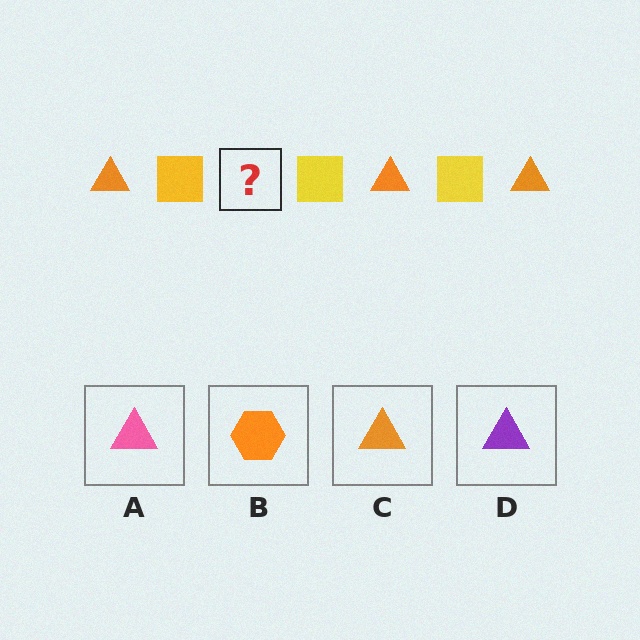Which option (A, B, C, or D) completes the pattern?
C.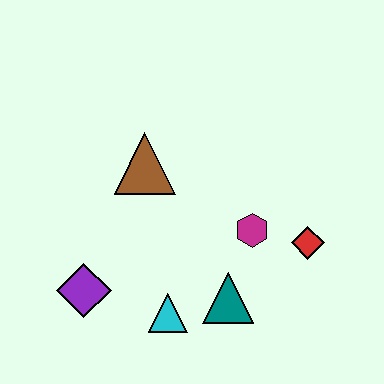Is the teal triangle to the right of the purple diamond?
Yes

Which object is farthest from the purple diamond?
The red diamond is farthest from the purple diamond.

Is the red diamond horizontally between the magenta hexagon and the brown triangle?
No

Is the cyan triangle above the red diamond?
No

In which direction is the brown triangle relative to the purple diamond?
The brown triangle is above the purple diamond.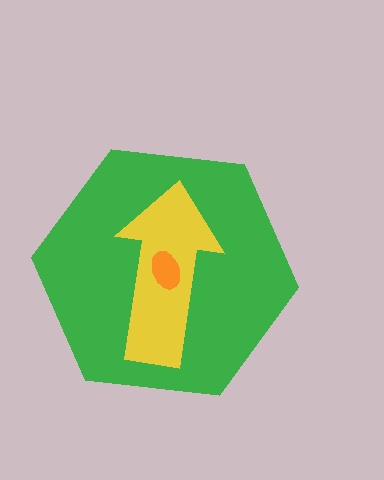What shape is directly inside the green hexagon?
The yellow arrow.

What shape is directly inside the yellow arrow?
The orange ellipse.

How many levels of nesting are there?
3.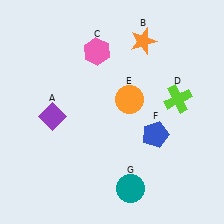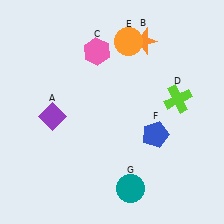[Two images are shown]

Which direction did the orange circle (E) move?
The orange circle (E) moved up.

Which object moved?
The orange circle (E) moved up.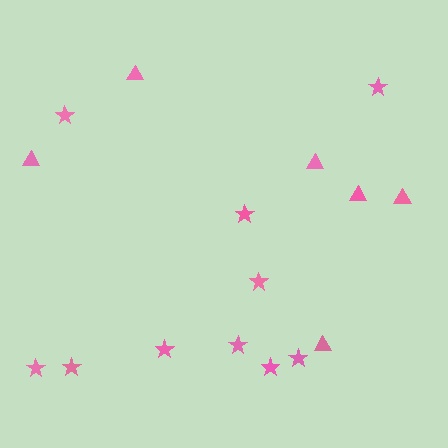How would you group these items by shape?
There are 2 groups: one group of triangles (6) and one group of stars (10).